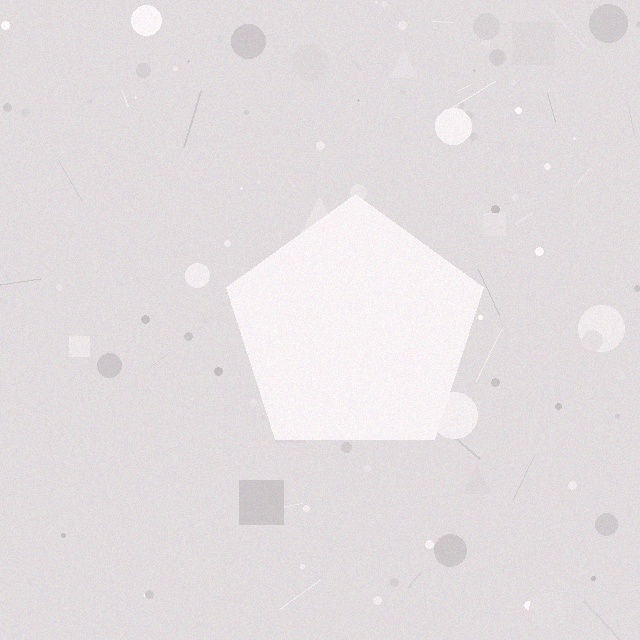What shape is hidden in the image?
A pentagon is hidden in the image.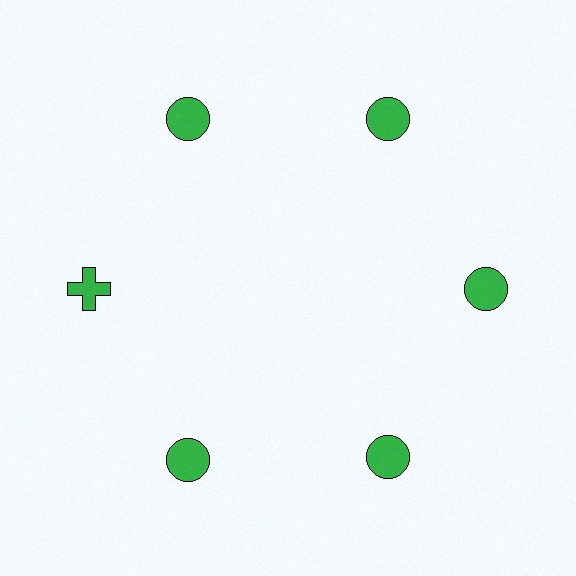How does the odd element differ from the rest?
It has a different shape: cross instead of circle.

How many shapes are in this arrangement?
There are 6 shapes arranged in a ring pattern.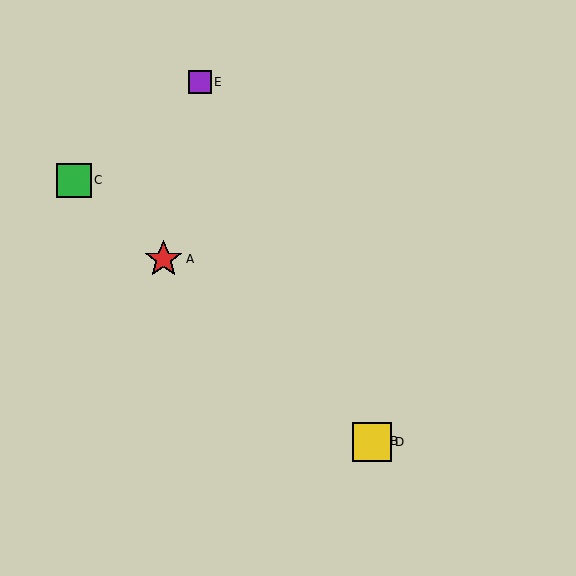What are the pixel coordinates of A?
Object A is at (164, 259).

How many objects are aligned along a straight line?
4 objects (A, B, C, D) are aligned along a straight line.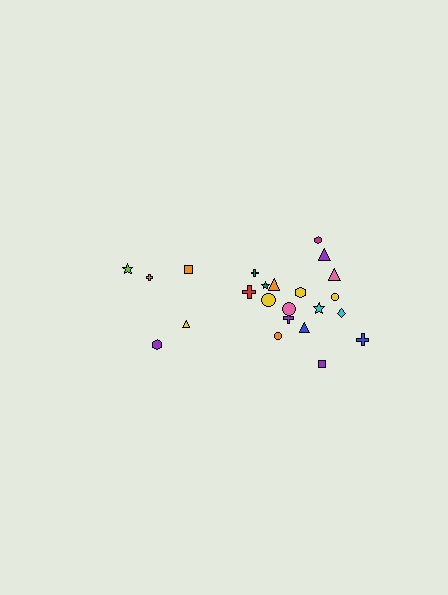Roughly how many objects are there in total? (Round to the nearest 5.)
Roughly 25 objects in total.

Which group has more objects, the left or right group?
The right group.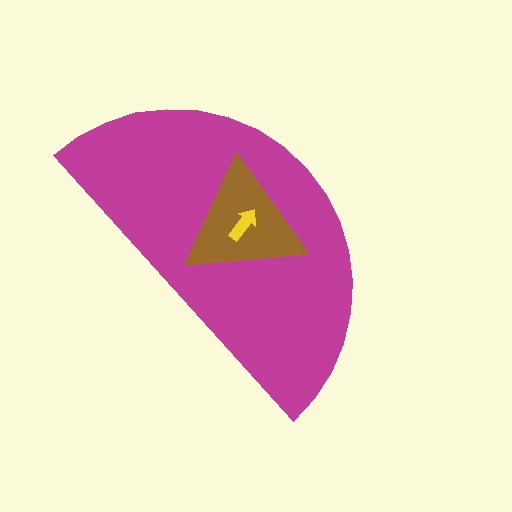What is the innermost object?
The yellow arrow.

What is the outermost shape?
The magenta semicircle.